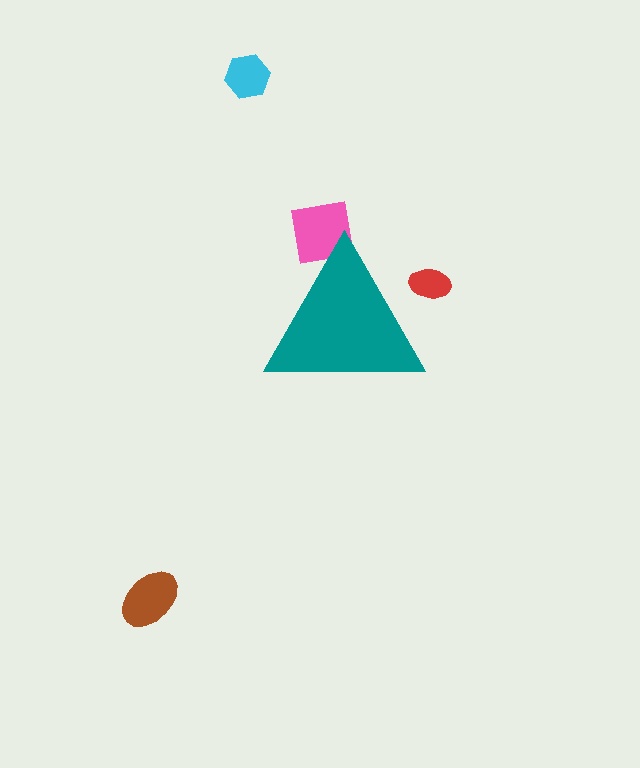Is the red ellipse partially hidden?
Yes, the red ellipse is partially hidden behind the teal triangle.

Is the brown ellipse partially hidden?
No, the brown ellipse is fully visible.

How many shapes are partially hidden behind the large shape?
2 shapes are partially hidden.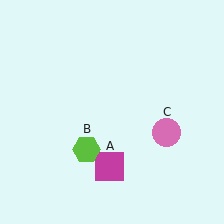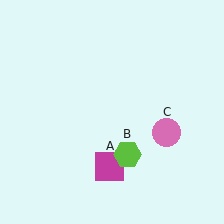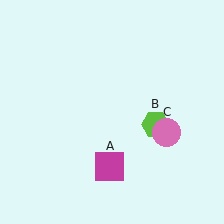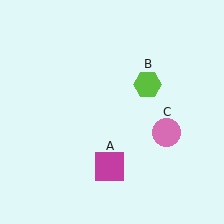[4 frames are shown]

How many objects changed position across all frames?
1 object changed position: lime hexagon (object B).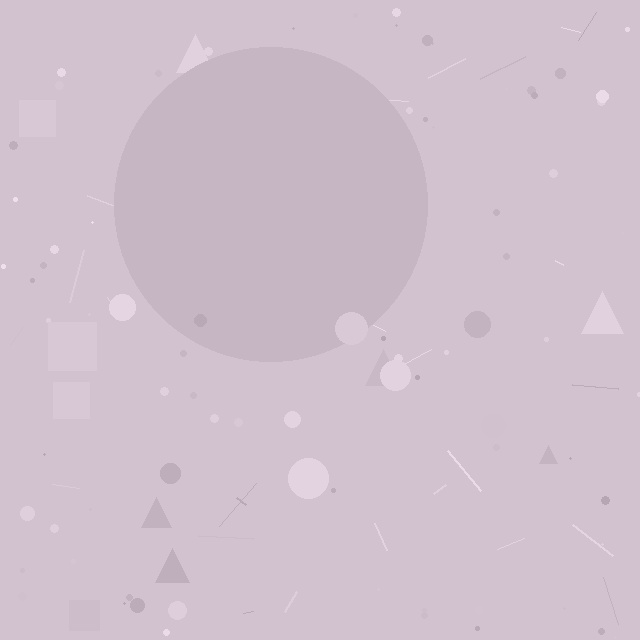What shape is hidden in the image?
A circle is hidden in the image.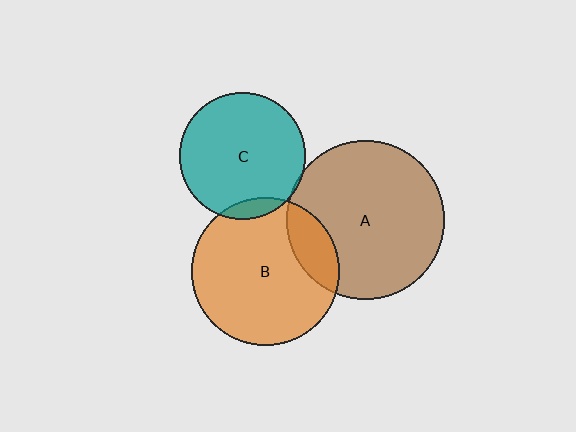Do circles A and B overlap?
Yes.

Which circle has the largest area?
Circle A (brown).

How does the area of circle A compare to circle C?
Approximately 1.6 times.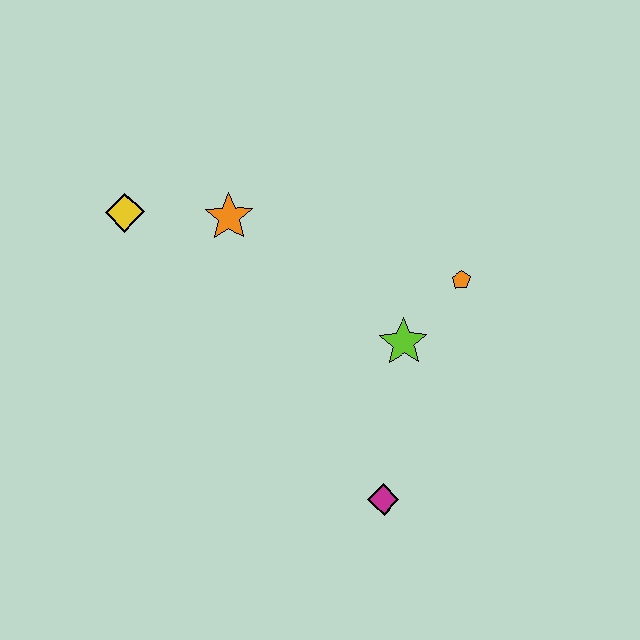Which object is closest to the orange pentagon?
The lime star is closest to the orange pentagon.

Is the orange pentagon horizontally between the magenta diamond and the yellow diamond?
No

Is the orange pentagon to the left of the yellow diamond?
No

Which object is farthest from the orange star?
The magenta diamond is farthest from the orange star.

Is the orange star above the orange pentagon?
Yes